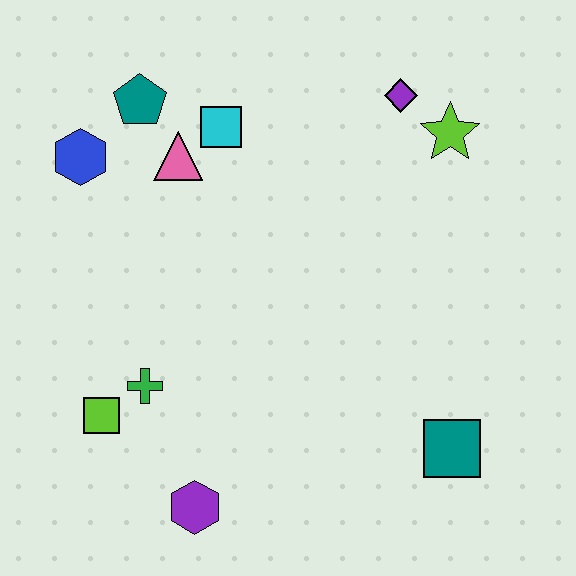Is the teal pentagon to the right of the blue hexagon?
Yes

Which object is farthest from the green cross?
The lime star is farthest from the green cross.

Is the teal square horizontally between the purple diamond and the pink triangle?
No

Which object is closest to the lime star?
The purple diamond is closest to the lime star.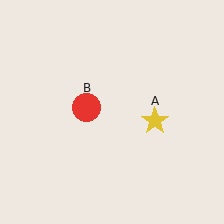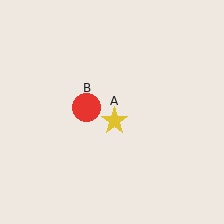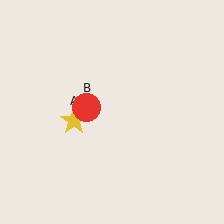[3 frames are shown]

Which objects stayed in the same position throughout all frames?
Red circle (object B) remained stationary.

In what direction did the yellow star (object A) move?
The yellow star (object A) moved left.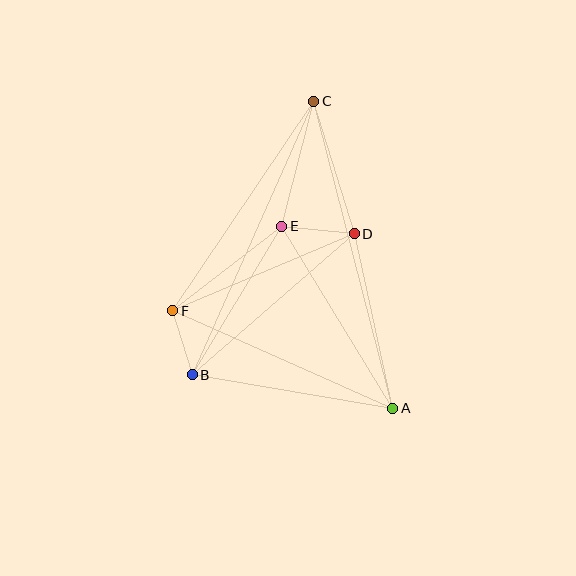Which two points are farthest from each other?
Points A and C are farthest from each other.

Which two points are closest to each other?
Points B and F are closest to each other.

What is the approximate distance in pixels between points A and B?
The distance between A and B is approximately 203 pixels.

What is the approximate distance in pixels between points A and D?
The distance between A and D is approximately 179 pixels.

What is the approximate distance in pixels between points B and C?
The distance between B and C is approximately 299 pixels.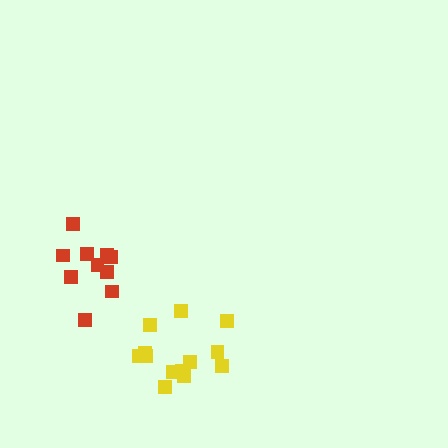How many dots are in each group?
Group 1: 10 dots, Group 2: 13 dots (23 total).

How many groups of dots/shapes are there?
There are 2 groups.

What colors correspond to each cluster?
The clusters are colored: red, yellow.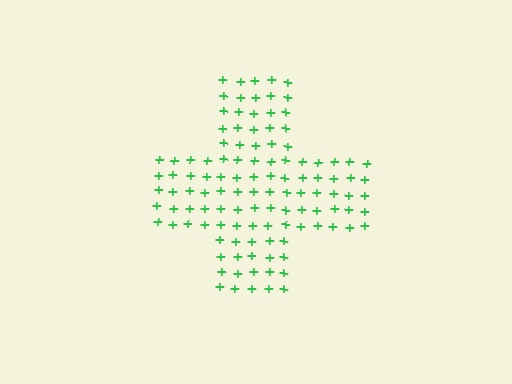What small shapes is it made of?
It is made of small plus signs.